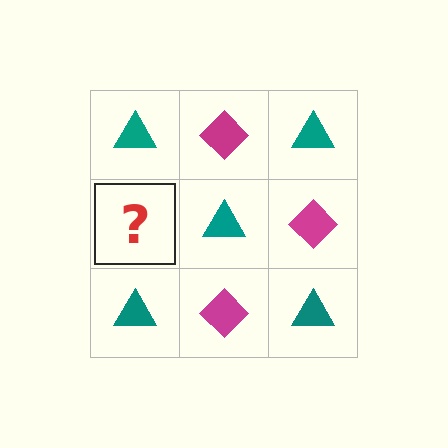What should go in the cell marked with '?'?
The missing cell should contain a magenta diamond.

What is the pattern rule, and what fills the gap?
The rule is that it alternates teal triangle and magenta diamond in a checkerboard pattern. The gap should be filled with a magenta diamond.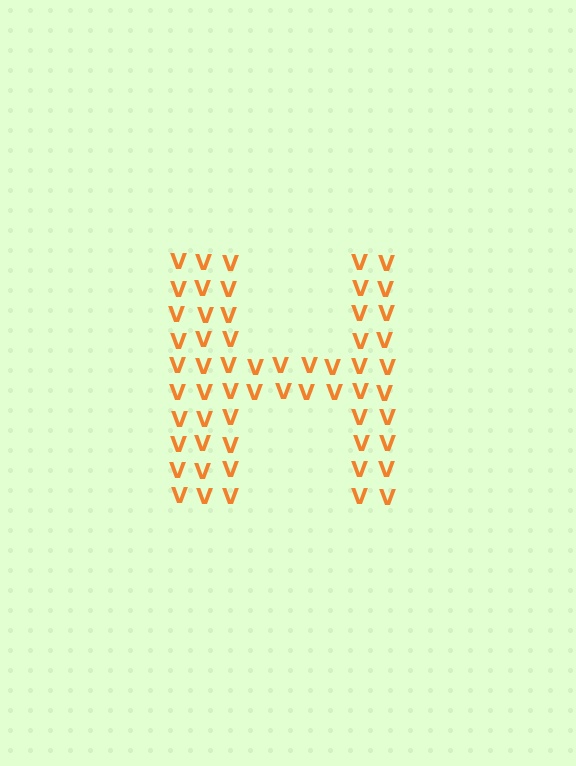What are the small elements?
The small elements are letter V's.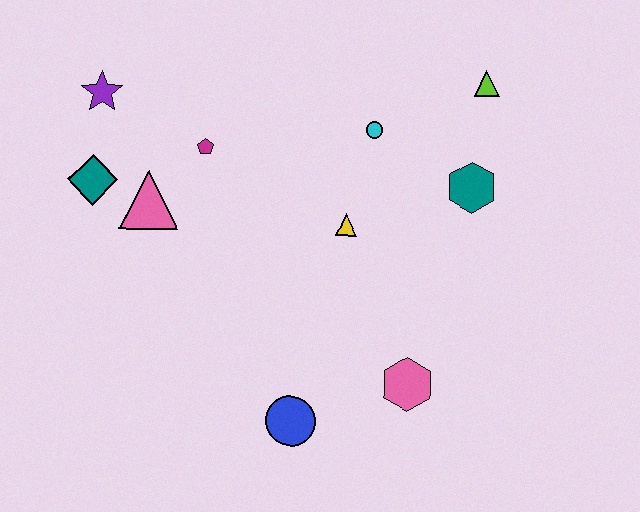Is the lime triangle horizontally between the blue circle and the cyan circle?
No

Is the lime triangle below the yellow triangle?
No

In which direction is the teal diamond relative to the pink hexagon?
The teal diamond is to the left of the pink hexagon.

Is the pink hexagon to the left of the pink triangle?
No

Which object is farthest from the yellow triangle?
The purple star is farthest from the yellow triangle.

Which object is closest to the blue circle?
The pink hexagon is closest to the blue circle.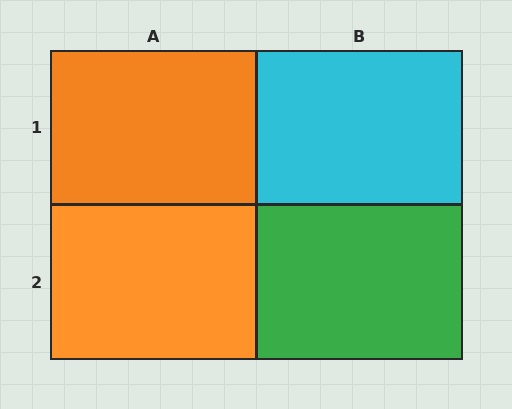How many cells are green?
1 cell is green.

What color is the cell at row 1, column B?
Cyan.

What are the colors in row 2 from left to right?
Orange, green.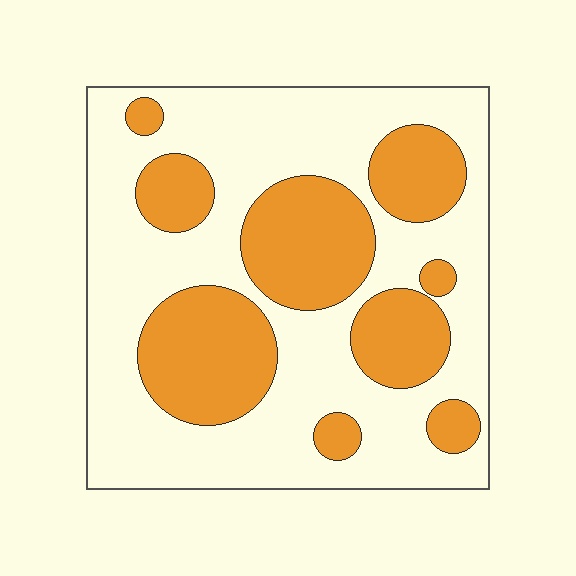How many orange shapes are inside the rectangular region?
9.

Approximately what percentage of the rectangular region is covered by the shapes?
Approximately 35%.